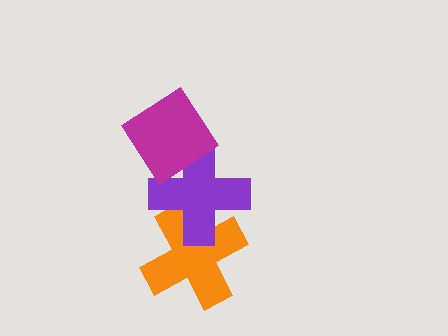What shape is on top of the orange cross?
The purple cross is on top of the orange cross.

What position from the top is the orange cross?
The orange cross is 3rd from the top.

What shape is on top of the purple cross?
The magenta diamond is on top of the purple cross.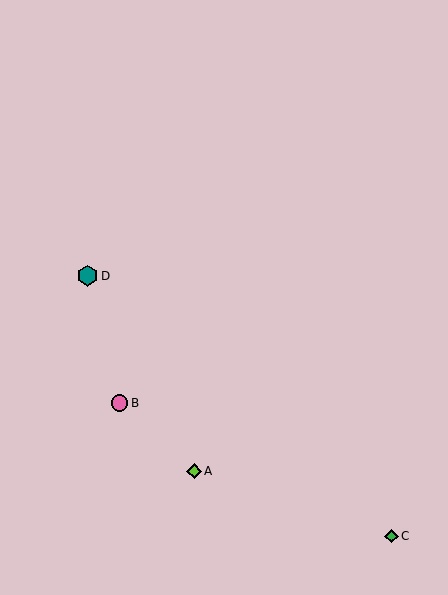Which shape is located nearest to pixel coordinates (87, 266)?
The teal hexagon (labeled D) at (87, 276) is nearest to that location.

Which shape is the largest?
The teal hexagon (labeled D) is the largest.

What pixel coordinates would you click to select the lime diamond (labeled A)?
Click at (194, 471) to select the lime diamond A.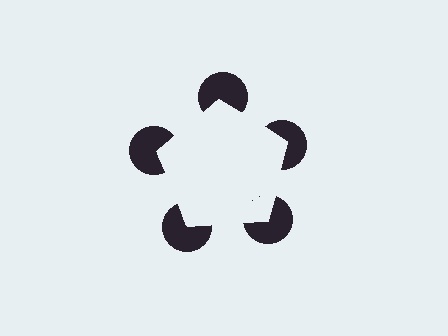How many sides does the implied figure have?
5 sides.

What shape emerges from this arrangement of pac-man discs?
An illusory pentagon — its edges are inferred from the aligned wedge cuts in the pac-man discs, not physically drawn.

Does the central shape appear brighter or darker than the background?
It typically appears slightly brighter than the background, even though no actual brightness change is drawn.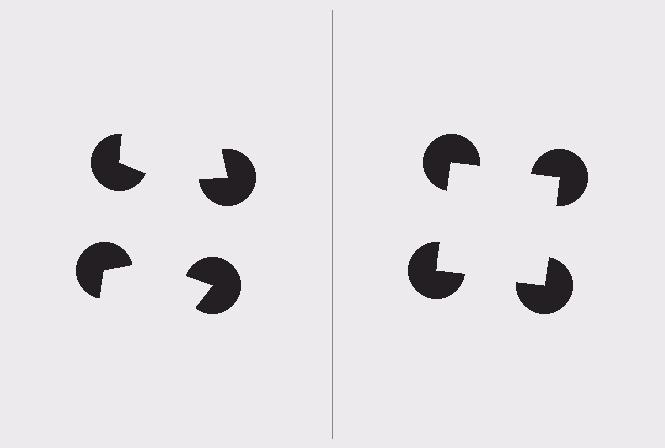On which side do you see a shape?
An illusory square appears on the right side. On the left side the wedge cuts are rotated, so no coherent shape forms.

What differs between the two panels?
The pac-man discs are positioned identically on both sides; only the wedge orientations differ. On the right they align to a square; on the left they are misaligned.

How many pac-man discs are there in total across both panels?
8 — 4 on each side.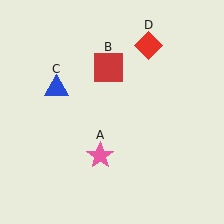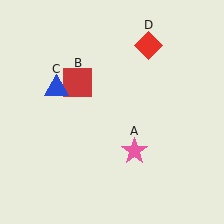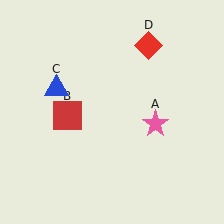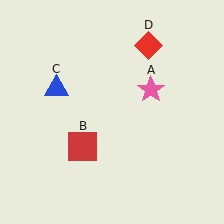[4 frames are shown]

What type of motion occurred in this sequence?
The pink star (object A), red square (object B) rotated counterclockwise around the center of the scene.